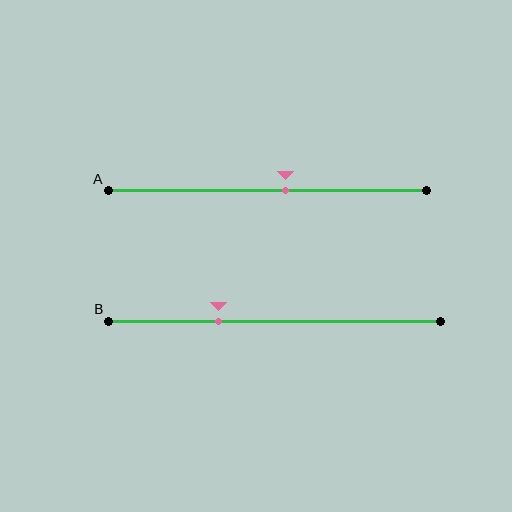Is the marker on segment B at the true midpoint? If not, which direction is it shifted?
No, the marker on segment B is shifted to the left by about 17% of the segment length.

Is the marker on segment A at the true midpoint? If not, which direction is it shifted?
No, the marker on segment A is shifted to the right by about 6% of the segment length.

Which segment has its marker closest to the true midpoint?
Segment A has its marker closest to the true midpoint.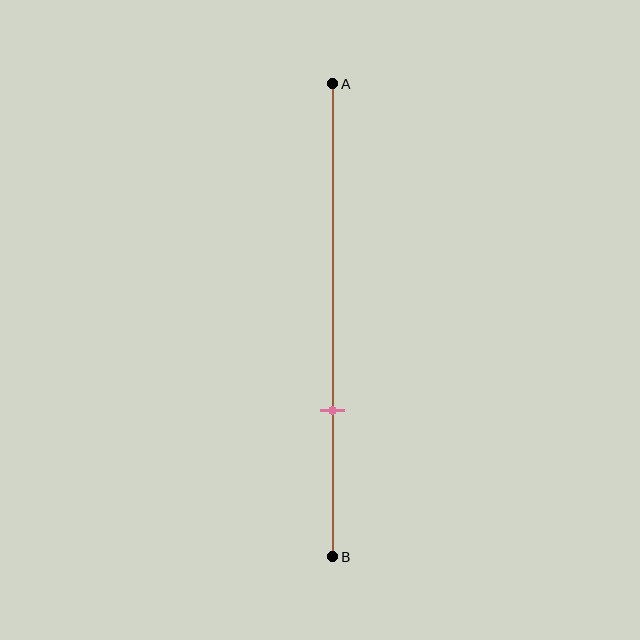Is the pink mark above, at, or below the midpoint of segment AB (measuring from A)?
The pink mark is below the midpoint of segment AB.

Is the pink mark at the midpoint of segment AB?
No, the mark is at about 70% from A, not at the 50% midpoint.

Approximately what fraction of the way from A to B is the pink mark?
The pink mark is approximately 70% of the way from A to B.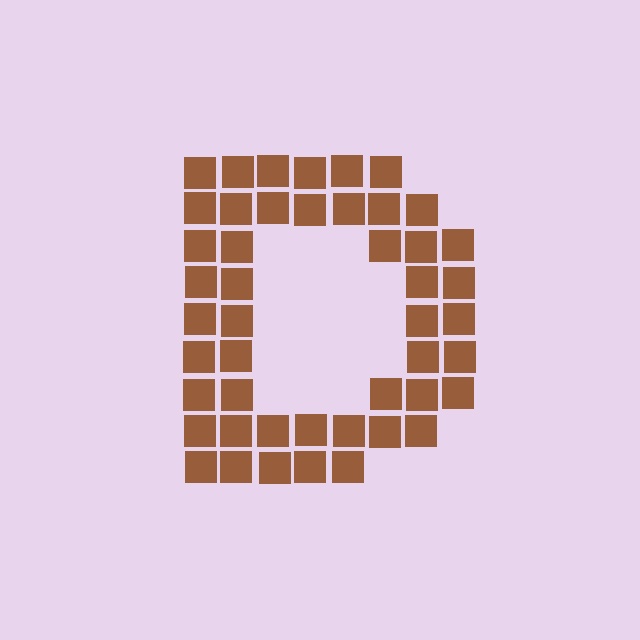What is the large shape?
The large shape is the letter D.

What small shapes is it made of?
It is made of small squares.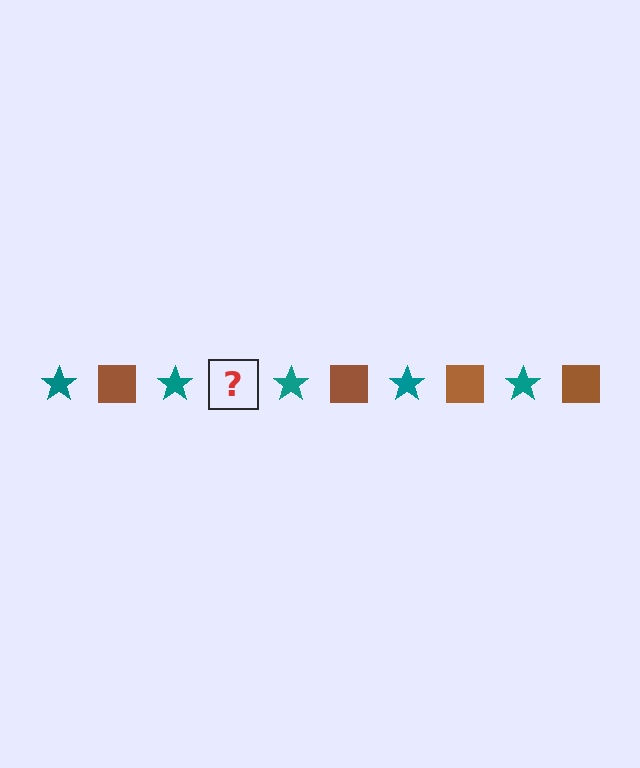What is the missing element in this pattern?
The missing element is a brown square.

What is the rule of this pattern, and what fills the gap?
The rule is that the pattern alternates between teal star and brown square. The gap should be filled with a brown square.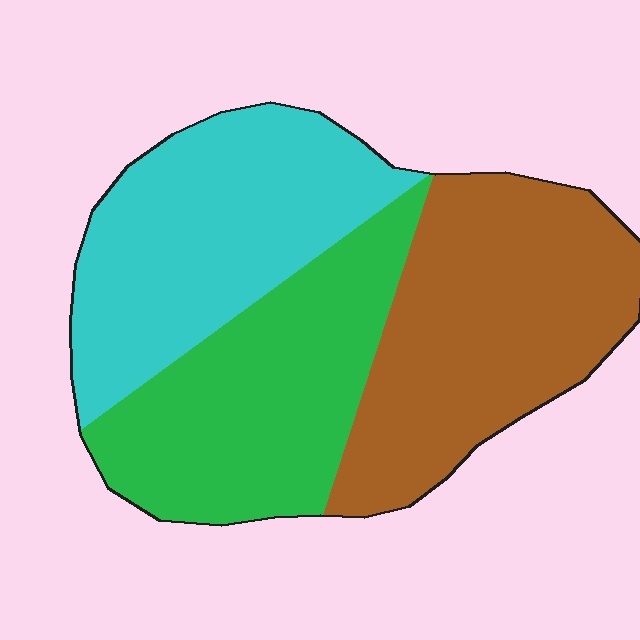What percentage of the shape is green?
Green takes up between a sixth and a third of the shape.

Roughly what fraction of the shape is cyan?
Cyan covers 33% of the shape.